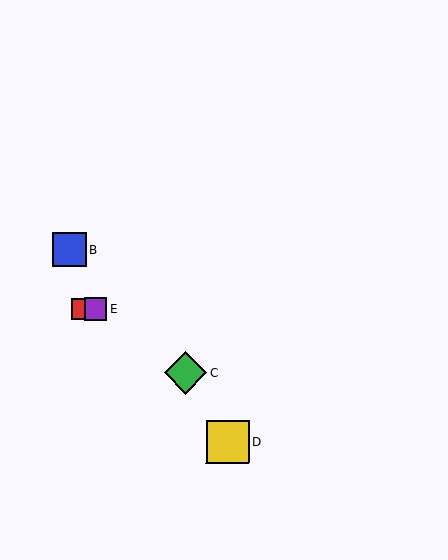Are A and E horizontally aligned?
Yes, both are at y≈309.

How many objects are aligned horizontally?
2 objects (A, E) are aligned horizontally.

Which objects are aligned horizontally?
Objects A, E are aligned horizontally.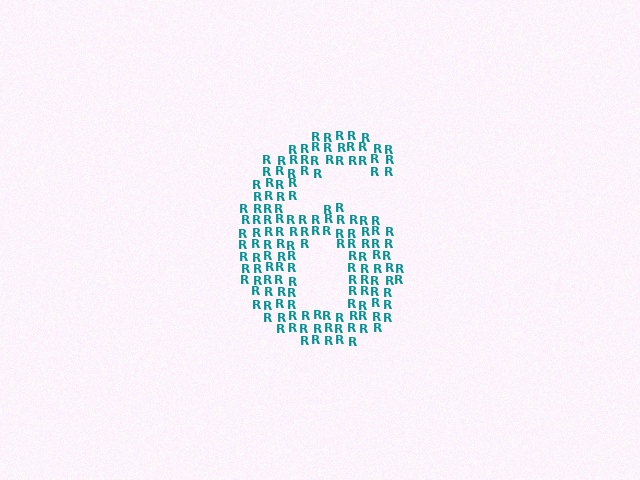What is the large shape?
The large shape is the digit 6.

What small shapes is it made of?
It is made of small letter R's.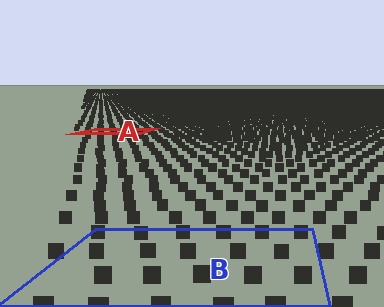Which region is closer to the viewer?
Region B is closer. The texture elements there are larger and more spread out.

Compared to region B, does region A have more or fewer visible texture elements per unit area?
Region A has more texture elements per unit area — they are packed more densely because it is farther away.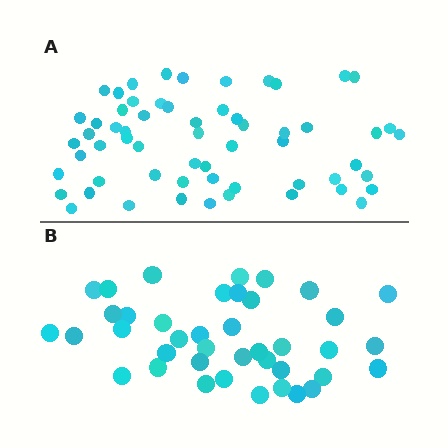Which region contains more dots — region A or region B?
Region A (the top region) has more dots.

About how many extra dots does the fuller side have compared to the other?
Region A has approximately 20 more dots than region B.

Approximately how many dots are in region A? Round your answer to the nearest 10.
About 60 dots.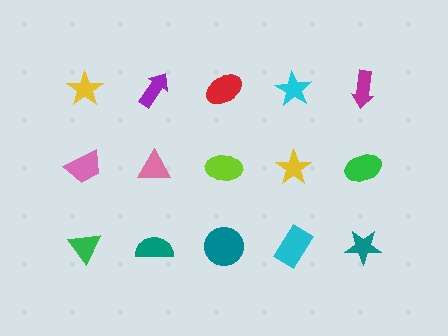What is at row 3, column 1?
A green triangle.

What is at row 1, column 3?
A red ellipse.